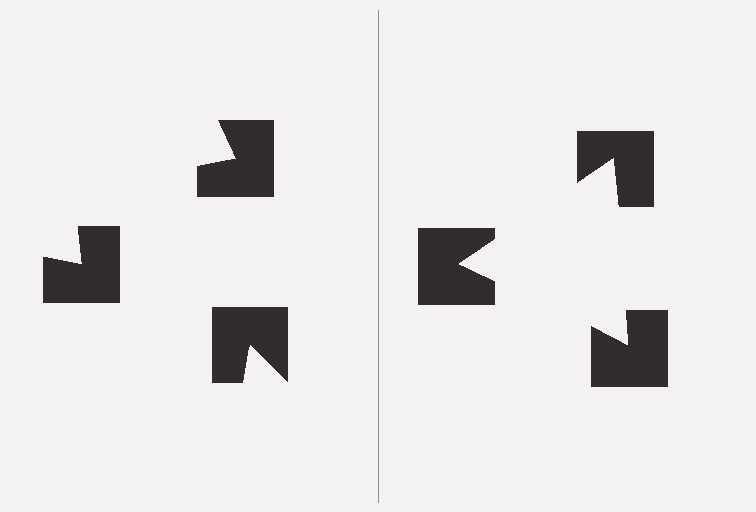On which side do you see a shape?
An illusory triangle appears on the right side. On the left side the wedge cuts are rotated, so no coherent shape forms.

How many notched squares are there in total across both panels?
6 — 3 on each side.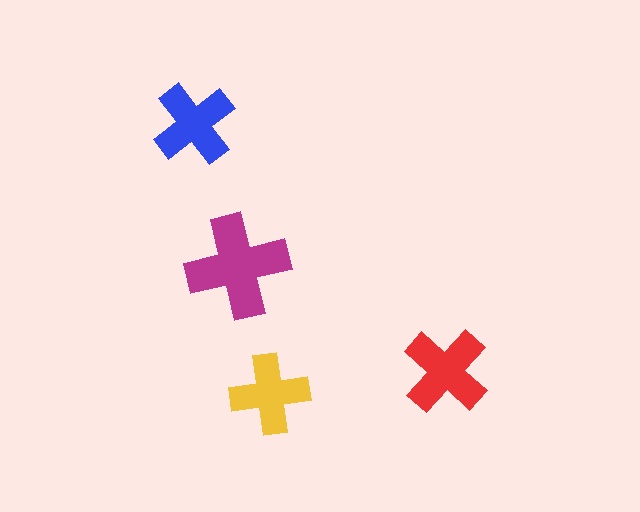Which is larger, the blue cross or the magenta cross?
The magenta one.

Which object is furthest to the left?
The blue cross is leftmost.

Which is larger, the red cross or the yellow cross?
The red one.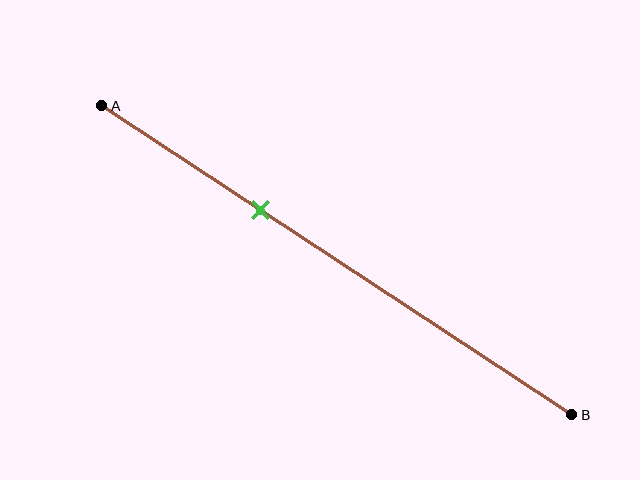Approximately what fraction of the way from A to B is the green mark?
The green mark is approximately 35% of the way from A to B.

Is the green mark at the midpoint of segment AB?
No, the mark is at about 35% from A, not at the 50% midpoint.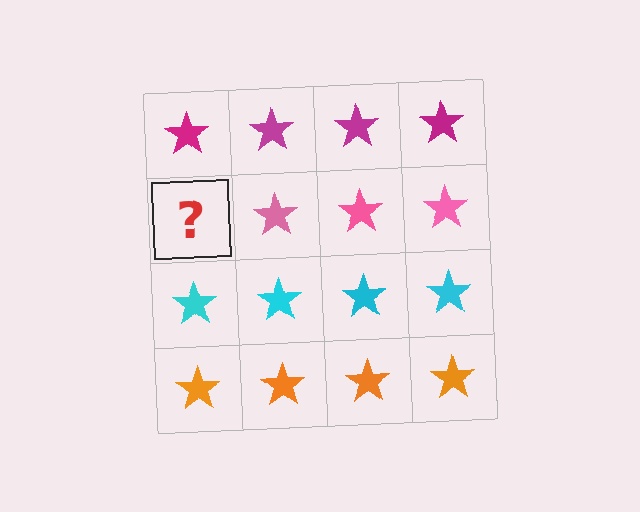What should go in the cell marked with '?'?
The missing cell should contain a pink star.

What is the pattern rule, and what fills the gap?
The rule is that each row has a consistent color. The gap should be filled with a pink star.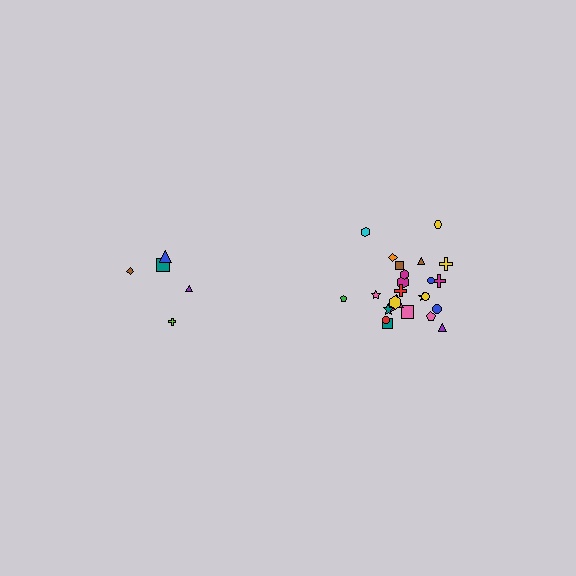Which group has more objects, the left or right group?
The right group.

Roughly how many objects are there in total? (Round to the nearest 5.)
Roughly 30 objects in total.